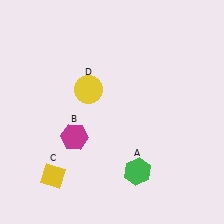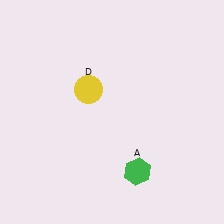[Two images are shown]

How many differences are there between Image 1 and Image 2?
There are 2 differences between the two images.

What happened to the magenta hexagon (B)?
The magenta hexagon (B) was removed in Image 2. It was in the bottom-left area of Image 1.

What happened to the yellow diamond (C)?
The yellow diamond (C) was removed in Image 2. It was in the bottom-left area of Image 1.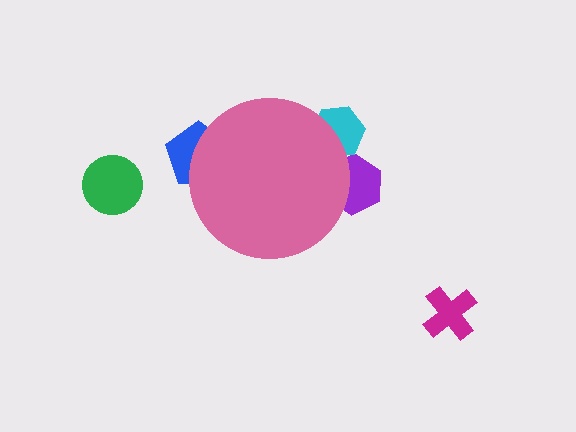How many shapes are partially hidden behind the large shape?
3 shapes are partially hidden.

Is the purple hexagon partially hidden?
Yes, the purple hexagon is partially hidden behind the pink circle.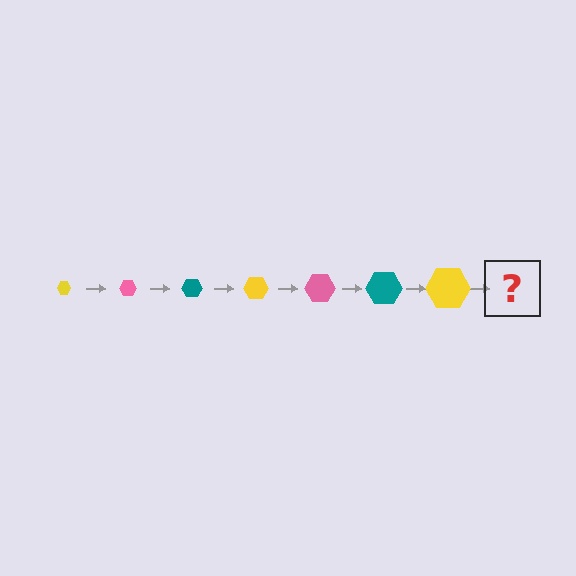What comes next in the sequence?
The next element should be a pink hexagon, larger than the previous one.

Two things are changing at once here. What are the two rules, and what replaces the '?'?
The two rules are that the hexagon grows larger each step and the color cycles through yellow, pink, and teal. The '?' should be a pink hexagon, larger than the previous one.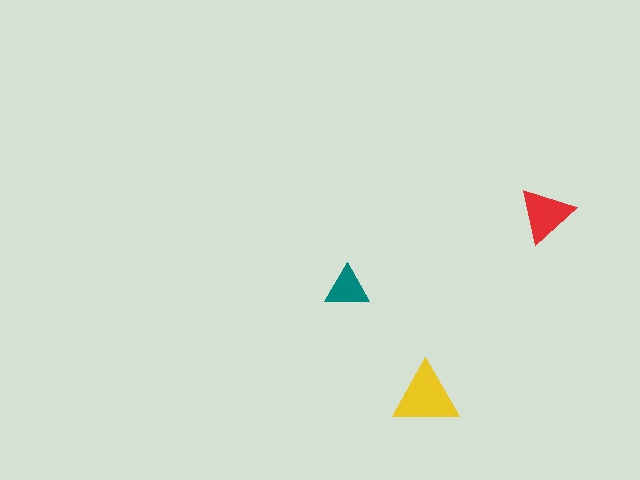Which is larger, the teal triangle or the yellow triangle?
The yellow one.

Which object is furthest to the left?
The teal triangle is leftmost.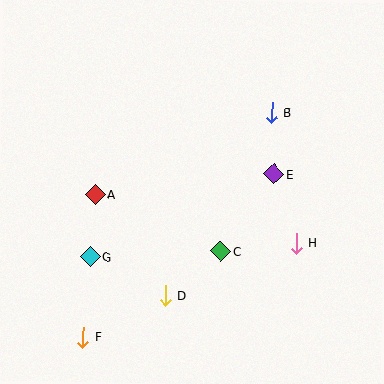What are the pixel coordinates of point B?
Point B is at (271, 113).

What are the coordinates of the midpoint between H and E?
The midpoint between H and E is at (285, 209).